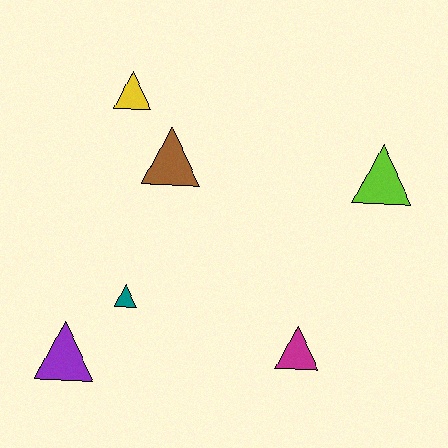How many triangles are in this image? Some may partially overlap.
There are 6 triangles.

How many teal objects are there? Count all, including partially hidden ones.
There is 1 teal object.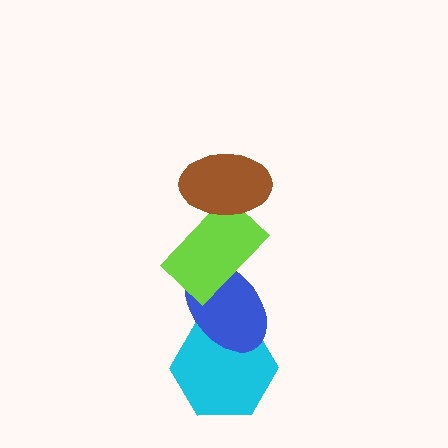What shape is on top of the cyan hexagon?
The blue ellipse is on top of the cyan hexagon.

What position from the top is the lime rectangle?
The lime rectangle is 2nd from the top.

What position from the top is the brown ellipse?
The brown ellipse is 1st from the top.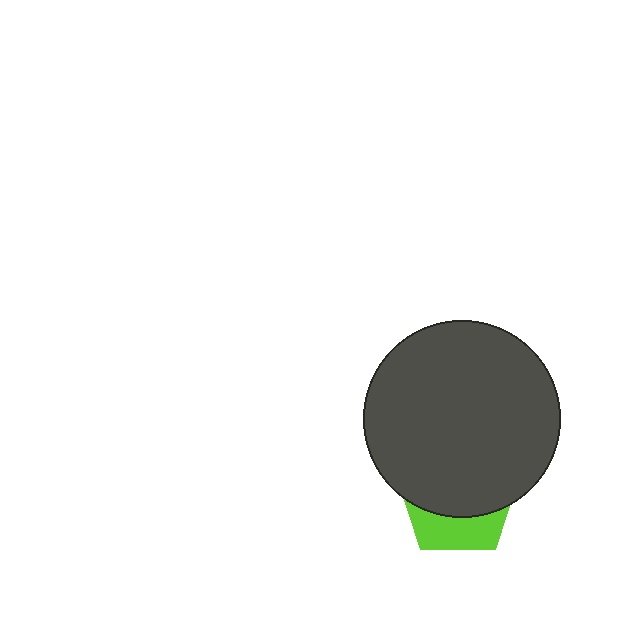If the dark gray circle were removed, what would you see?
You would see the complete lime pentagon.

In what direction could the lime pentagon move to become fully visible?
The lime pentagon could move down. That would shift it out from behind the dark gray circle entirely.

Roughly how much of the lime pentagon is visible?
A small part of it is visible (roughly 33%).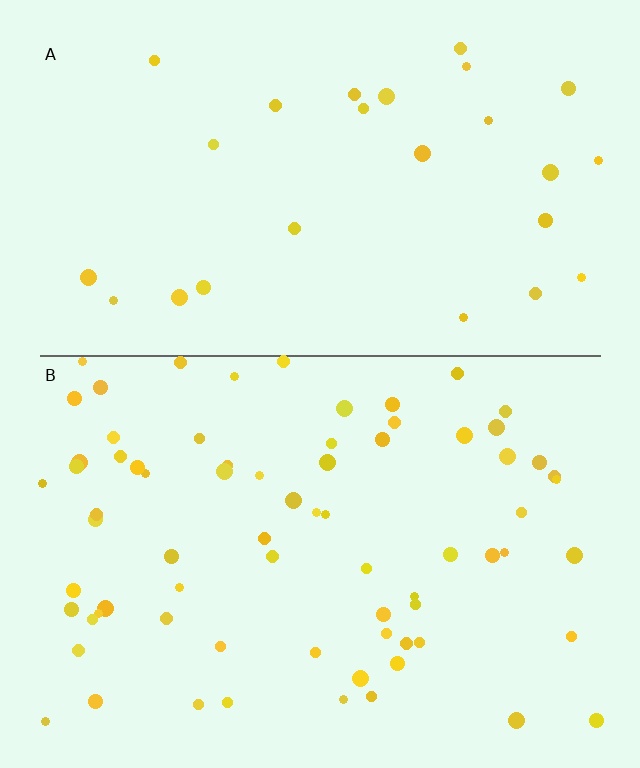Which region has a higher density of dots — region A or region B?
B (the bottom).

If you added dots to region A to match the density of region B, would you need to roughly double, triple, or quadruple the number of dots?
Approximately triple.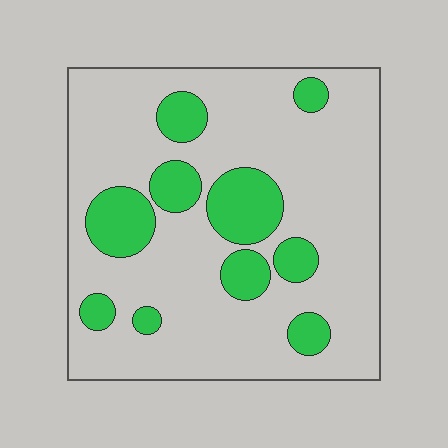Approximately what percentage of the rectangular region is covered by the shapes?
Approximately 20%.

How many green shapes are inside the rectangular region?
10.